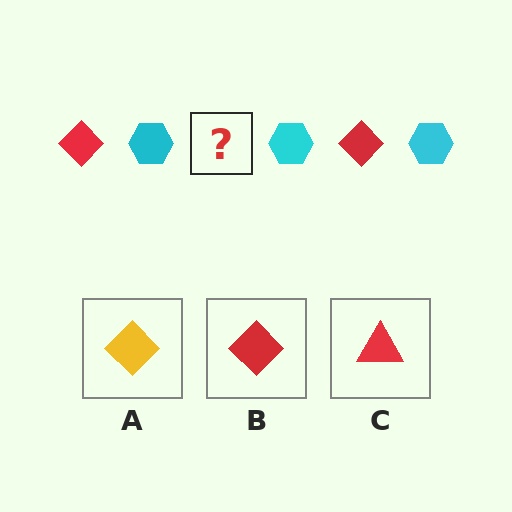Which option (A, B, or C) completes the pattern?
B.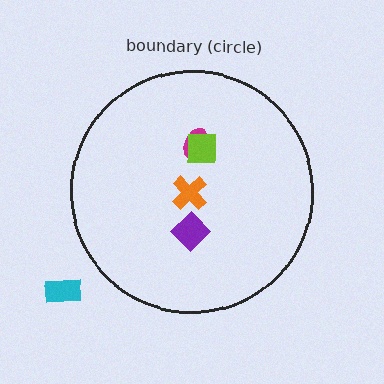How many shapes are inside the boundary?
4 inside, 1 outside.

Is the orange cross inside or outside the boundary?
Inside.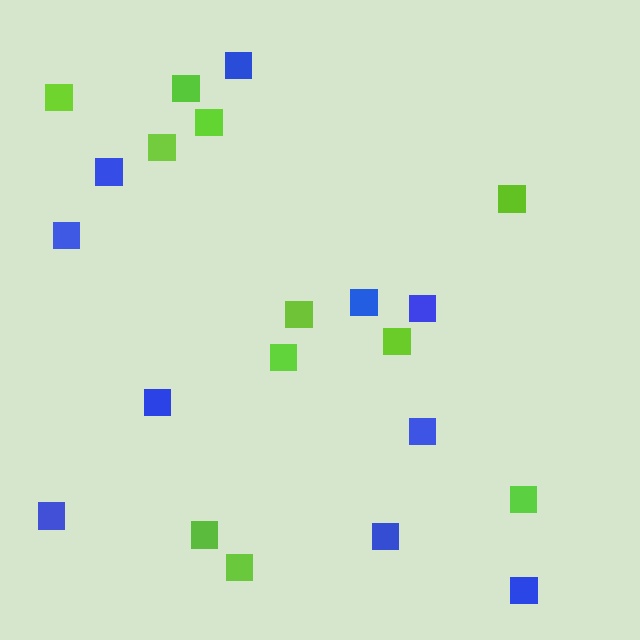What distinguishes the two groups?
There are 2 groups: one group of lime squares (11) and one group of blue squares (10).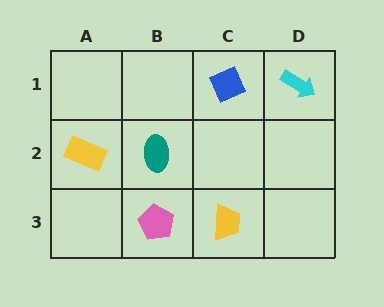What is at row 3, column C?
A yellow trapezoid.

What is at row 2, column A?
A yellow rectangle.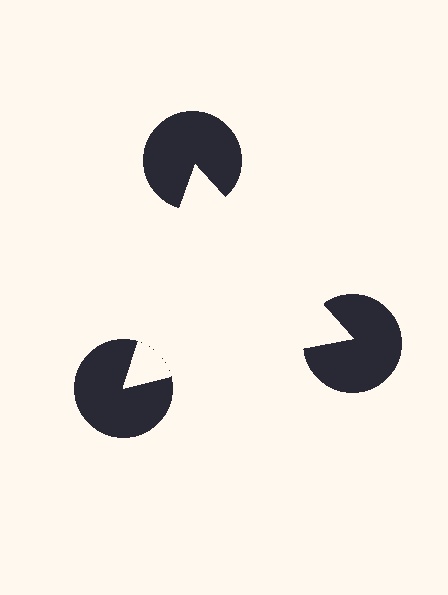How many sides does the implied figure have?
3 sides.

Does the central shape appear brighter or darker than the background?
It typically appears slightly brighter than the background, even though no actual brightness change is drawn.